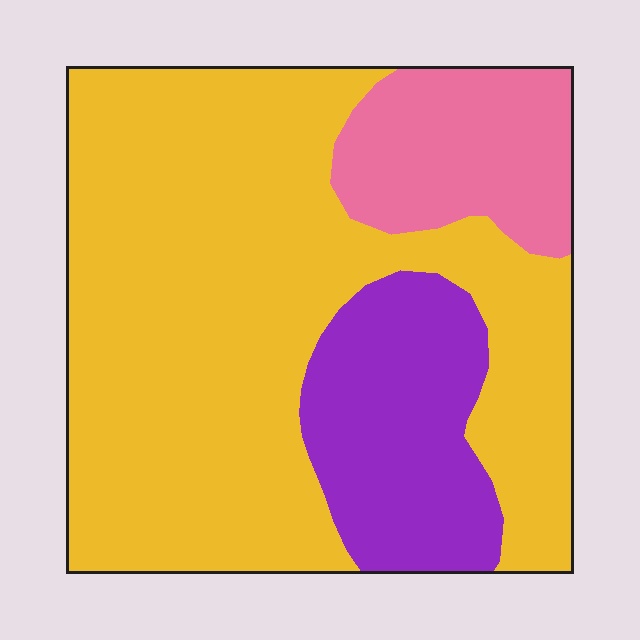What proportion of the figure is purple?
Purple takes up about one fifth (1/5) of the figure.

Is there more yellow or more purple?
Yellow.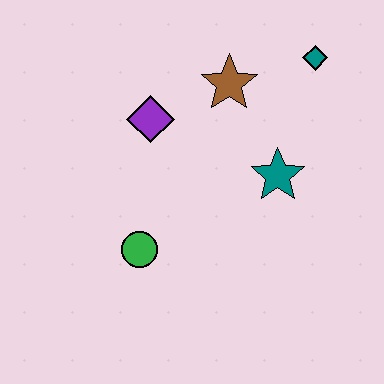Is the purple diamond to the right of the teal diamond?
No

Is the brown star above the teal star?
Yes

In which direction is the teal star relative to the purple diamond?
The teal star is to the right of the purple diamond.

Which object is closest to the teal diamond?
The brown star is closest to the teal diamond.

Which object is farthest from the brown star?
The green circle is farthest from the brown star.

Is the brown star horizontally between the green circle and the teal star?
Yes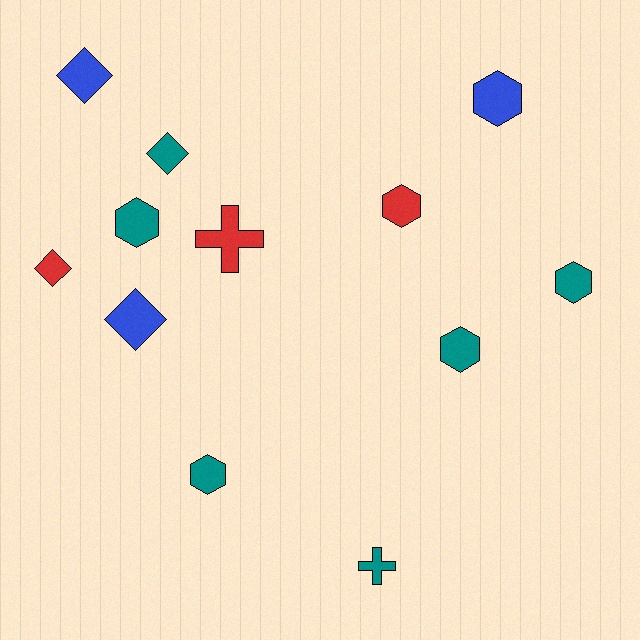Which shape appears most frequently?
Hexagon, with 6 objects.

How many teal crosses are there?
There is 1 teal cross.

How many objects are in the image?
There are 12 objects.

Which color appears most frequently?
Teal, with 6 objects.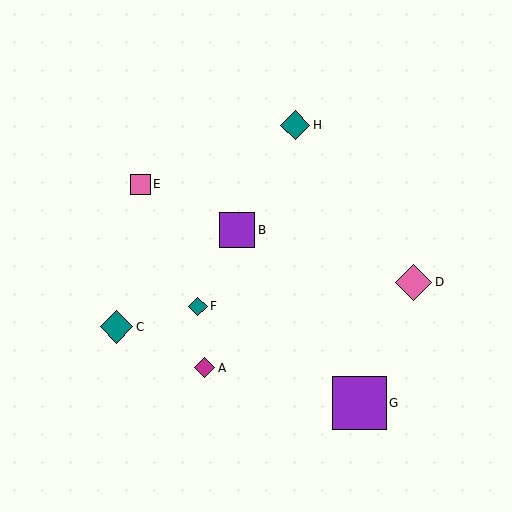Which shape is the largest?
The purple square (labeled G) is the largest.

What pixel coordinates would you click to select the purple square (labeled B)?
Click at (237, 230) to select the purple square B.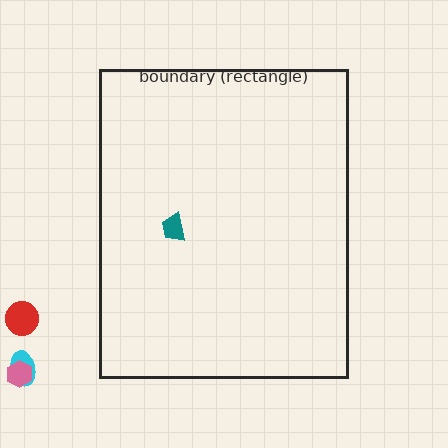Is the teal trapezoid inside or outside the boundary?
Inside.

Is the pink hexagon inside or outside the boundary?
Outside.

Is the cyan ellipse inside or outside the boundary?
Outside.